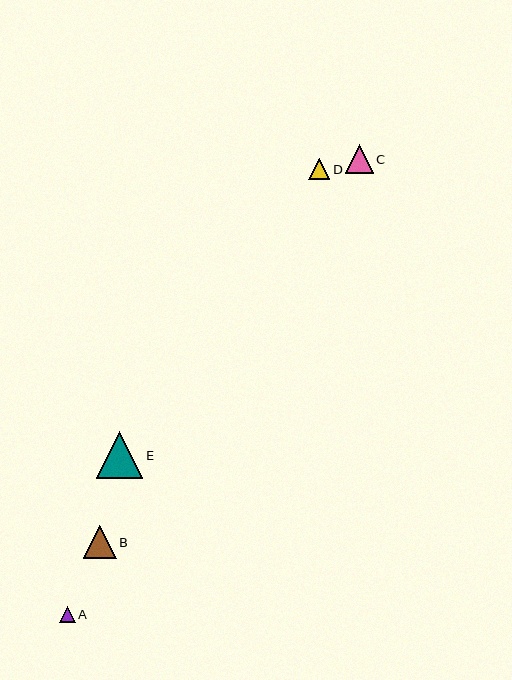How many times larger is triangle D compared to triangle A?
Triangle D is approximately 1.4 times the size of triangle A.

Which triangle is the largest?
Triangle E is the largest with a size of approximately 47 pixels.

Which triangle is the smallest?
Triangle A is the smallest with a size of approximately 15 pixels.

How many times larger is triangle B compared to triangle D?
Triangle B is approximately 1.5 times the size of triangle D.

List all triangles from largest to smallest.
From largest to smallest: E, B, C, D, A.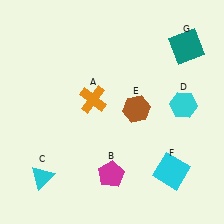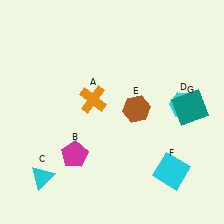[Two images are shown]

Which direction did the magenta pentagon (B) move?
The magenta pentagon (B) moved left.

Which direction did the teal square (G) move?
The teal square (G) moved down.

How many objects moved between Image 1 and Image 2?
2 objects moved between the two images.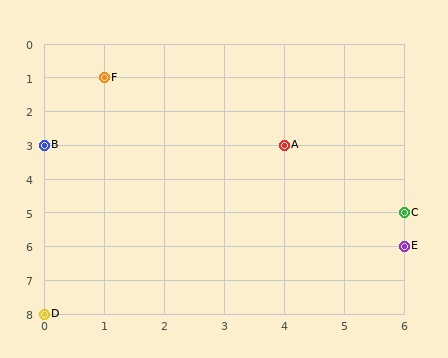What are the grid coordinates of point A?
Point A is at grid coordinates (4, 3).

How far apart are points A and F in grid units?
Points A and F are 3 columns and 2 rows apart (about 3.6 grid units diagonally).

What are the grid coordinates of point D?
Point D is at grid coordinates (0, 8).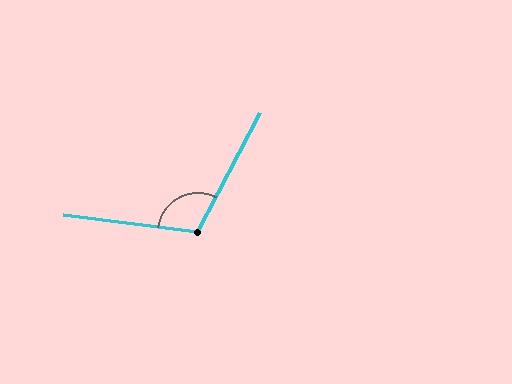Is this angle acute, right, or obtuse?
It is obtuse.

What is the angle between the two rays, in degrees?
Approximately 110 degrees.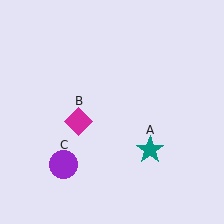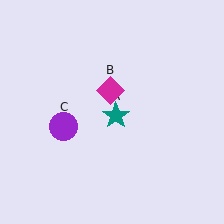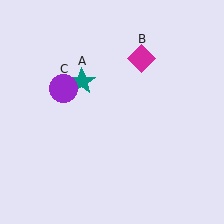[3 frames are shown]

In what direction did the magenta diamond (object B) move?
The magenta diamond (object B) moved up and to the right.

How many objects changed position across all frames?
3 objects changed position: teal star (object A), magenta diamond (object B), purple circle (object C).